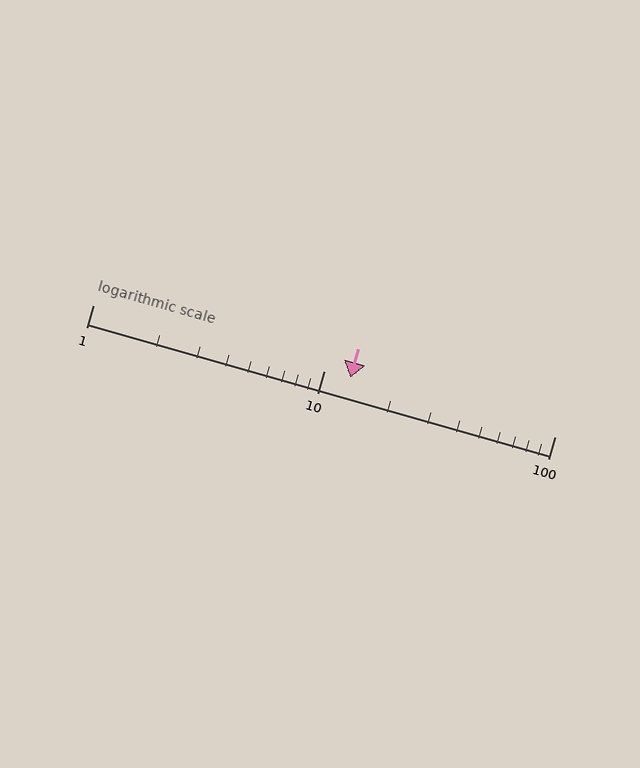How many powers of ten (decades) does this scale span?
The scale spans 2 decades, from 1 to 100.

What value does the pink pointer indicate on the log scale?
The pointer indicates approximately 13.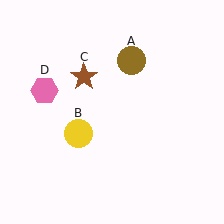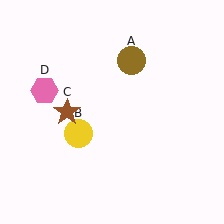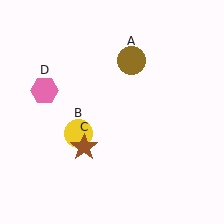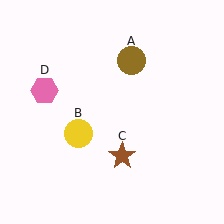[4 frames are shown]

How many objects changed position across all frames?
1 object changed position: brown star (object C).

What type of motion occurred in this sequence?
The brown star (object C) rotated counterclockwise around the center of the scene.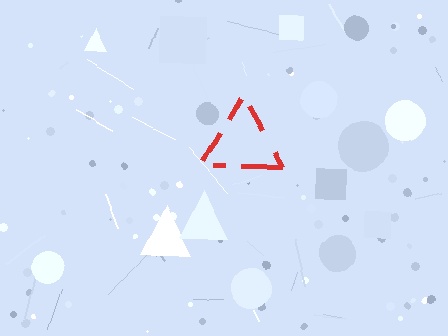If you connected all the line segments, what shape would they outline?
They would outline a triangle.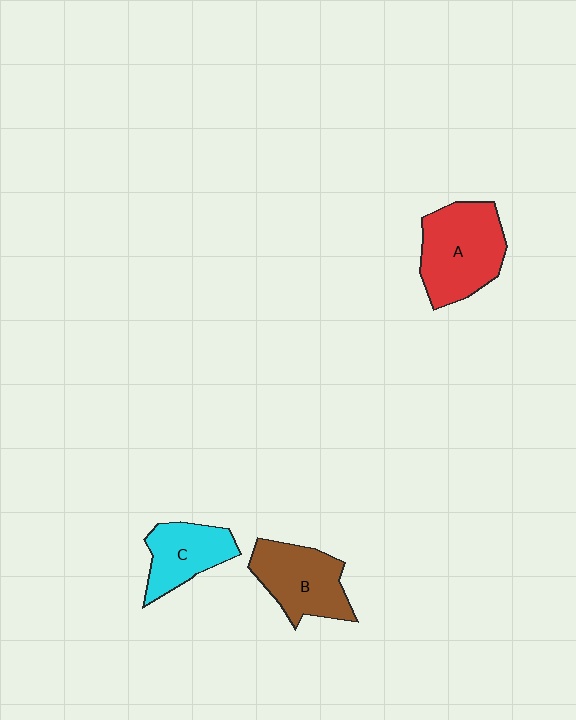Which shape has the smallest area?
Shape C (cyan).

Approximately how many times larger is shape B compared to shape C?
Approximately 1.2 times.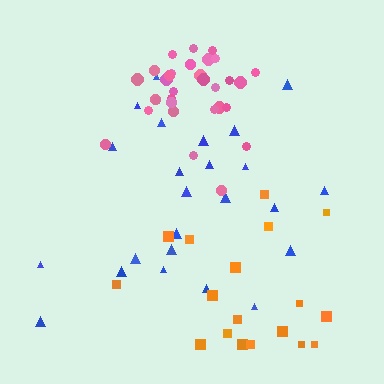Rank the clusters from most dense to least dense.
pink, blue, orange.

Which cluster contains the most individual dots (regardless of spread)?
Pink (31).